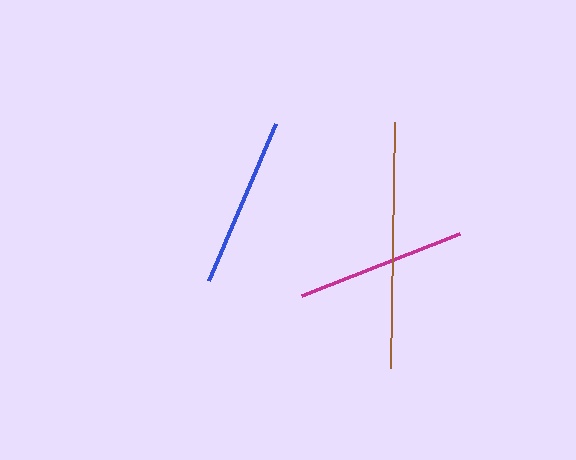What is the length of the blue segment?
The blue segment is approximately 170 pixels long.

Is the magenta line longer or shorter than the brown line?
The brown line is longer than the magenta line.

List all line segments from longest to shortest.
From longest to shortest: brown, blue, magenta.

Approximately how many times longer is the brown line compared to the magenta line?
The brown line is approximately 1.4 times the length of the magenta line.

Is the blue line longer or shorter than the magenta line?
The blue line is longer than the magenta line.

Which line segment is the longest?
The brown line is the longest at approximately 246 pixels.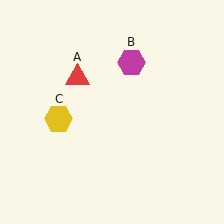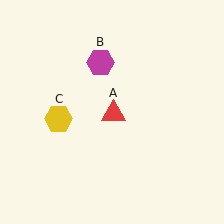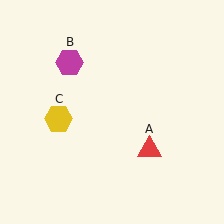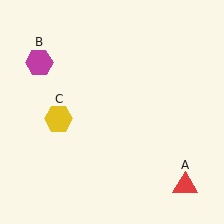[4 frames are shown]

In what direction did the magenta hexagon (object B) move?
The magenta hexagon (object B) moved left.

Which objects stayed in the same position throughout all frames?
Yellow hexagon (object C) remained stationary.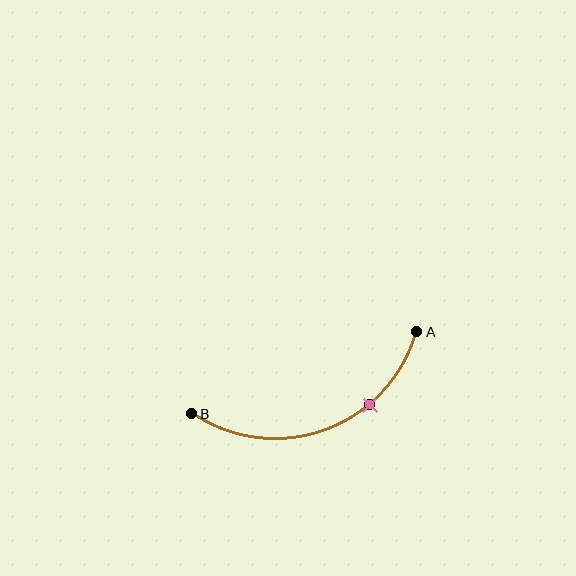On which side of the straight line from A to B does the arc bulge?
The arc bulges below the straight line connecting A and B.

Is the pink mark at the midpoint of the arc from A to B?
No. The pink mark lies on the arc but is closer to endpoint A. The arc midpoint would be at the point on the curve equidistant along the arc from both A and B.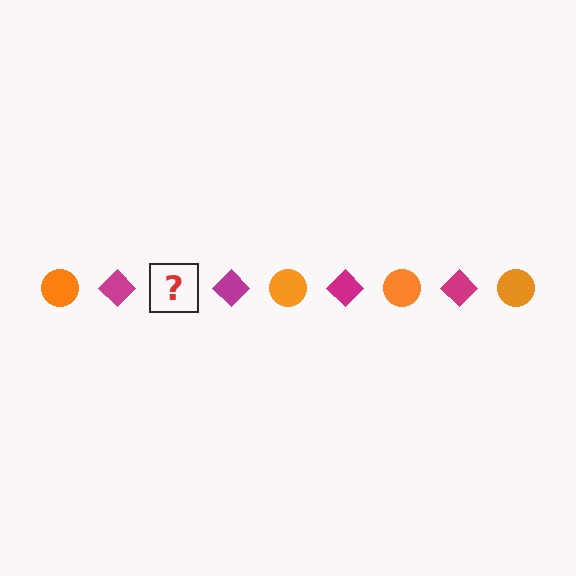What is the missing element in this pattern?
The missing element is an orange circle.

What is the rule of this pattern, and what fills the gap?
The rule is that the pattern alternates between orange circle and magenta diamond. The gap should be filled with an orange circle.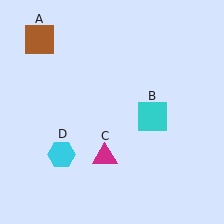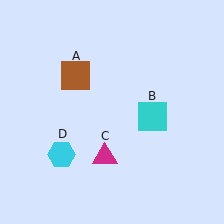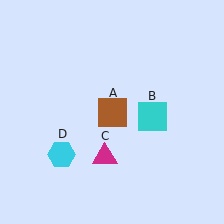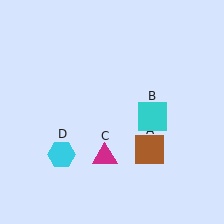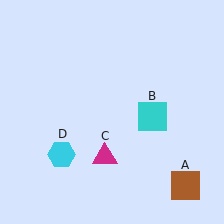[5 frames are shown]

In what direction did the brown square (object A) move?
The brown square (object A) moved down and to the right.